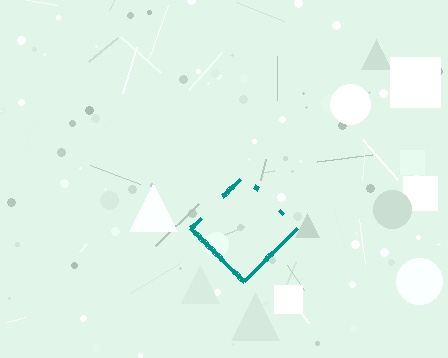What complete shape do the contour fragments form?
The contour fragments form a diamond.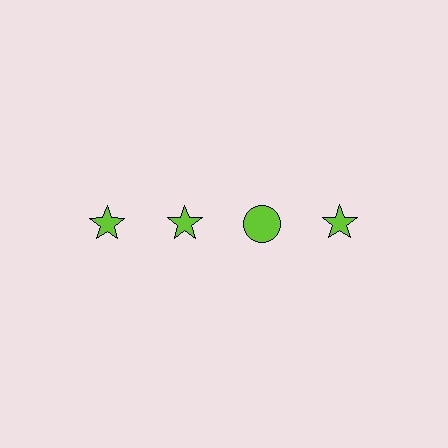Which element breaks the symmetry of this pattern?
The lime circle in the top row, center column breaks the symmetry. All other shapes are lime stars.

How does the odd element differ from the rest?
It has a different shape: circle instead of star.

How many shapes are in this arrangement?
There are 4 shapes arranged in a grid pattern.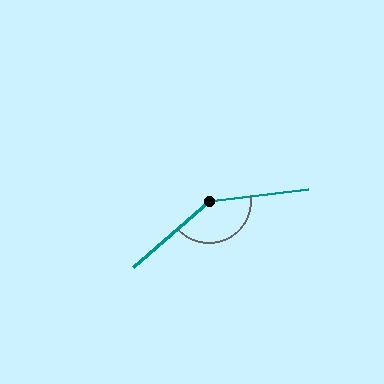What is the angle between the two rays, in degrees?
Approximately 146 degrees.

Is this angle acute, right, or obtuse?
It is obtuse.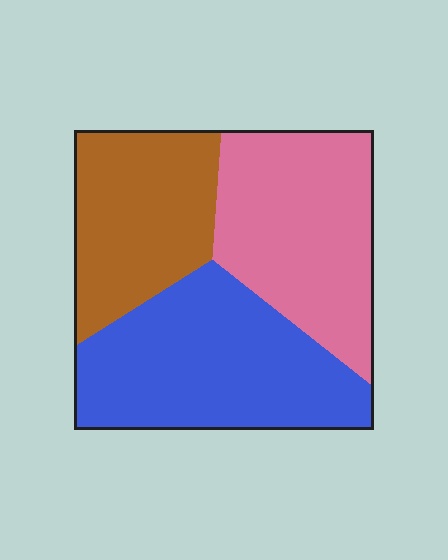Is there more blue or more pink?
Blue.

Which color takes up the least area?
Brown, at roughly 25%.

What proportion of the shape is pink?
Pink takes up between a quarter and a half of the shape.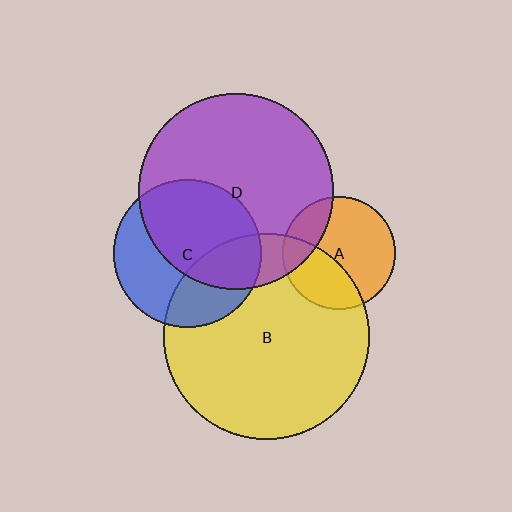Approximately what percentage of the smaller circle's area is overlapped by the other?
Approximately 35%.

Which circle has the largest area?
Circle B (yellow).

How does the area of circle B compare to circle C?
Approximately 1.9 times.